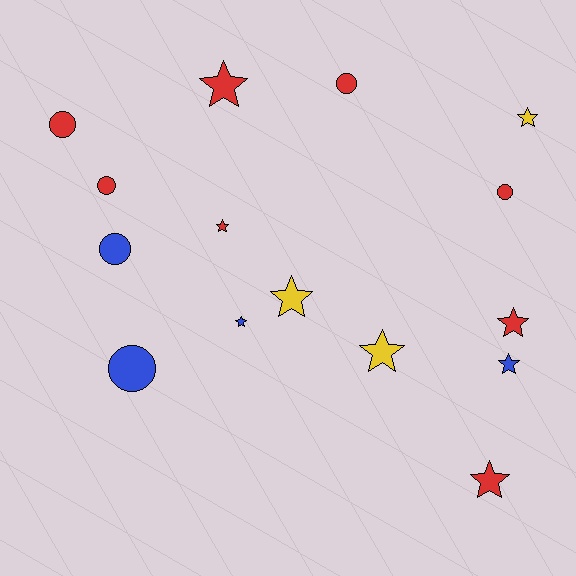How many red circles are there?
There are 4 red circles.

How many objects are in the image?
There are 15 objects.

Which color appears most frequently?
Red, with 8 objects.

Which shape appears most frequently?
Star, with 9 objects.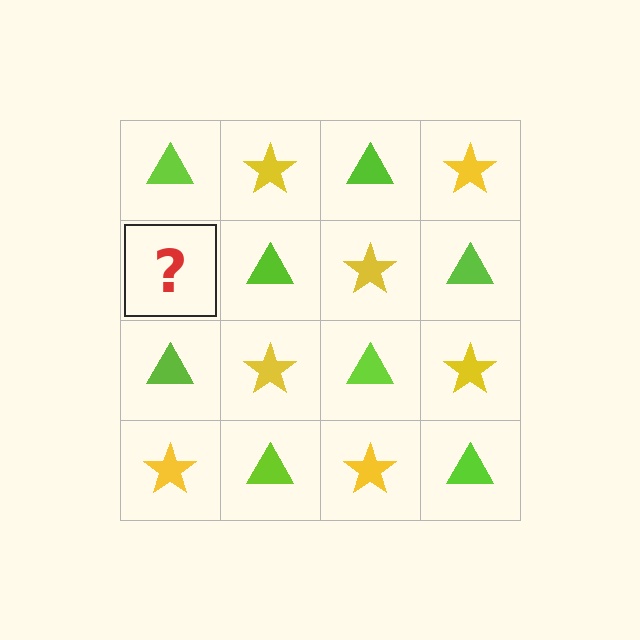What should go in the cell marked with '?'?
The missing cell should contain a yellow star.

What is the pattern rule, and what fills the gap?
The rule is that it alternates lime triangle and yellow star in a checkerboard pattern. The gap should be filled with a yellow star.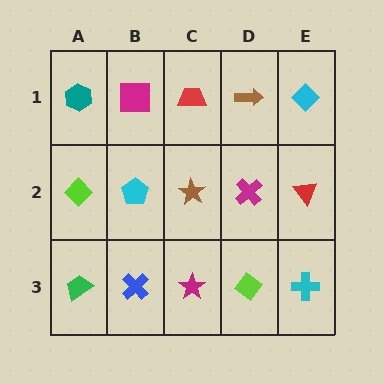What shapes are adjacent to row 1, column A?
A lime diamond (row 2, column A), a magenta square (row 1, column B).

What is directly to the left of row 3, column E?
A lime diamond.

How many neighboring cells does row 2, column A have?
3.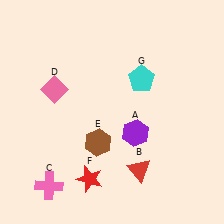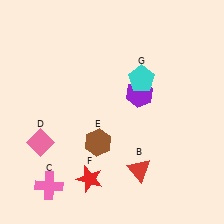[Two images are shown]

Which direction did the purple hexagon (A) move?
The purple hexagon (A) moved up.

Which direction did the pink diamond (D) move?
The pink diamond (D) moved down.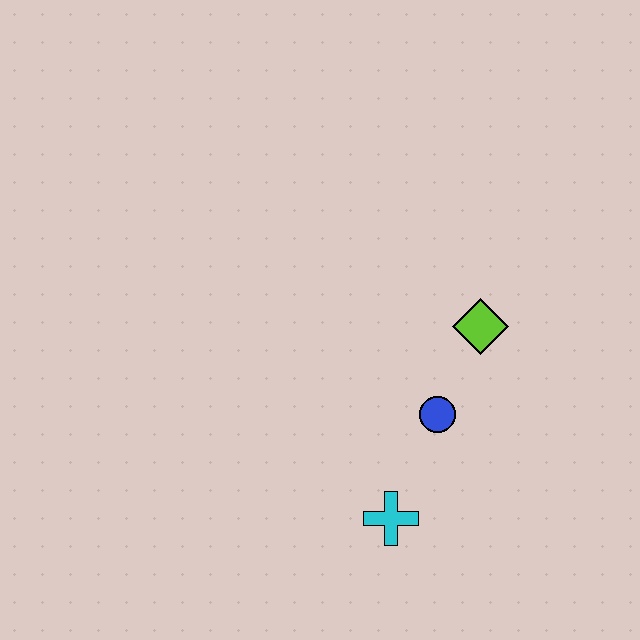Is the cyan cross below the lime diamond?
Yes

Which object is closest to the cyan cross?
The blue circle is closest to the cyan cross.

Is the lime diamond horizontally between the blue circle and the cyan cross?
No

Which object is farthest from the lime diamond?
The cyan cross is farthest from the lime diamond.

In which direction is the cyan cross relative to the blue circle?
The cyan cross is below the blue circle.